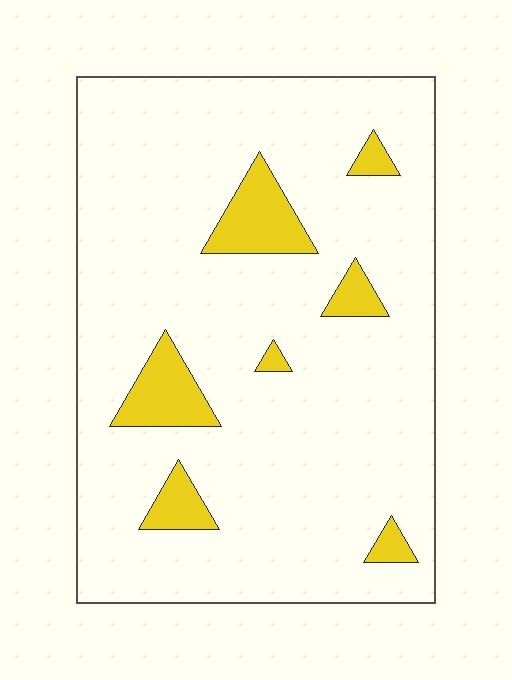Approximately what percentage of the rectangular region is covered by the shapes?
Approximately 10%.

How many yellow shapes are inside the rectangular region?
7.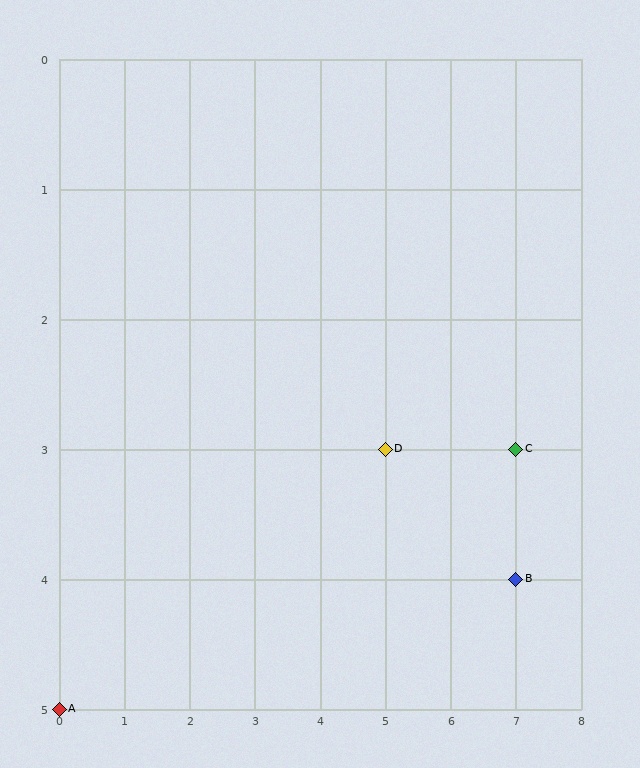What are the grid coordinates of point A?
Point A is at grid coordinates (0, 5).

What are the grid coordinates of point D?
Point D is at grid coordinates (5, 3).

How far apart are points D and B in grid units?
Points D and B are 2 columns and 1 row apart (about 2.2 grid units diagonally).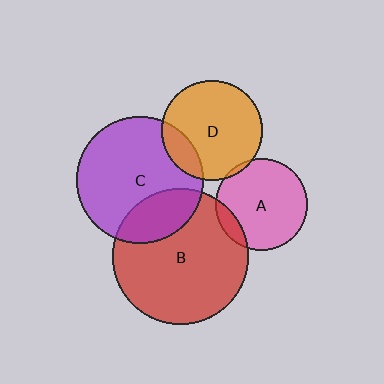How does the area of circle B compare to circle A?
Approximately 2.2 times.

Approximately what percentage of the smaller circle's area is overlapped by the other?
Approximately 15%.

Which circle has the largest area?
Circle B (red).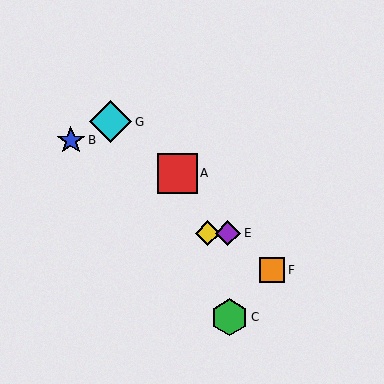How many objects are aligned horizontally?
2 objects (D, E) are aligned horizontally.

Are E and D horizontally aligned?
Yes, both are at y≈233.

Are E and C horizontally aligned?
No, E is at y≈233 and C is at y≈317.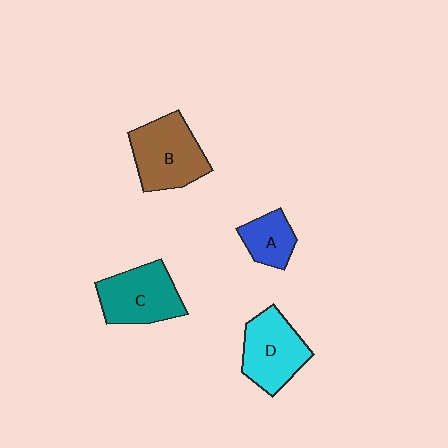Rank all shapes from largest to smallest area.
From largest to smallest: B (brown), C (teal), D (cyan), A (blue).